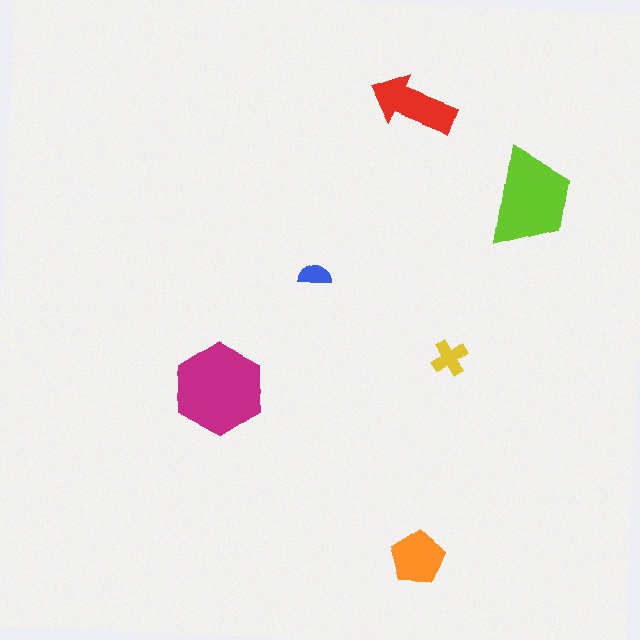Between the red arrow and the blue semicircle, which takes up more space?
The red arrow.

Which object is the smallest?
The blue semicircle.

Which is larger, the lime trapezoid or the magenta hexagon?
The magenta hexagon.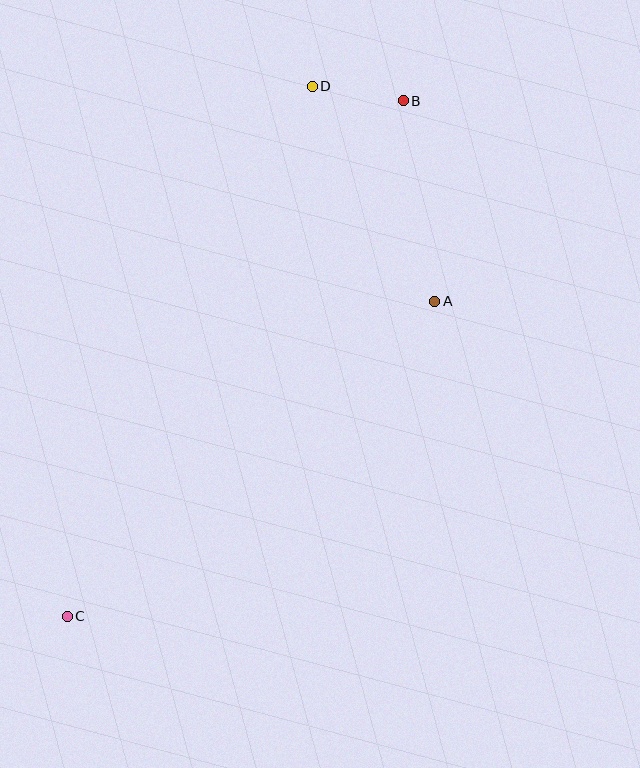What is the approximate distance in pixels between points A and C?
The distance between A and C is approximately 484 pixels.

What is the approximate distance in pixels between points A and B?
The distance between A and B is approximately 203 pixels.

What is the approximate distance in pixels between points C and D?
The distance between C and D is approximately 584 pixels.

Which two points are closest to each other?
Points B and D are closest to each other.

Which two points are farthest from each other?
Points B and C are farthest from each other.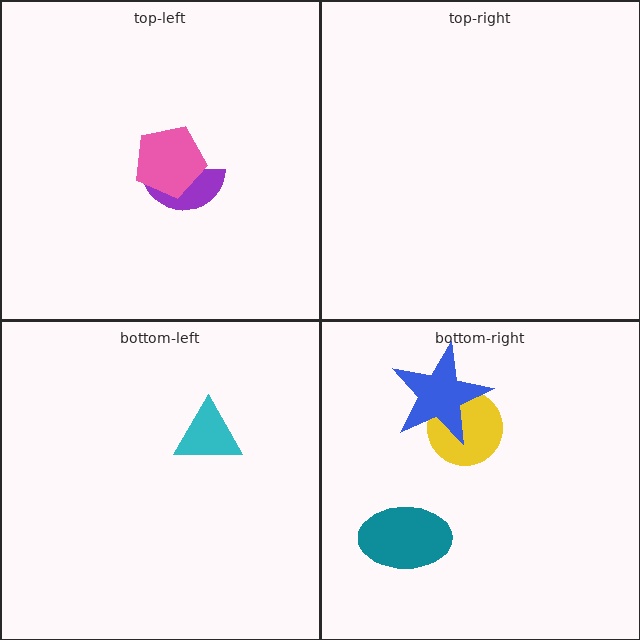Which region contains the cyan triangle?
The bottom-left region.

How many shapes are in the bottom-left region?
1.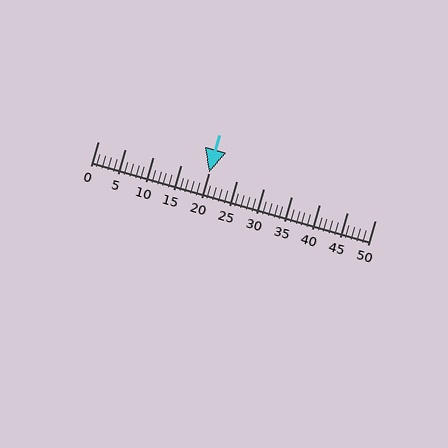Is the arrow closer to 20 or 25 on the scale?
The arrow is closer to 20.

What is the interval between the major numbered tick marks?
The major tick marks are spaced 5 units apart.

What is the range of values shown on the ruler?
The ruler shows values from 0 to 50.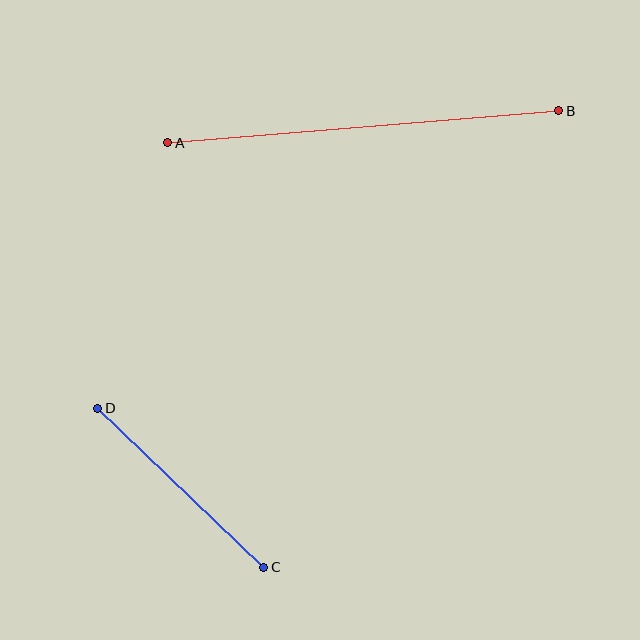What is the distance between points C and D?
The distance is approximately 230 pixels.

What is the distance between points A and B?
The distance is approximately 392 pixels.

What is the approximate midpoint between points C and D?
The midpoint is at approximately (181, 488) pixels.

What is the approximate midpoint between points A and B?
The midpoint is at approximately (363, 127) pixels.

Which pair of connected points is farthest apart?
Points A and B are farthest apart.